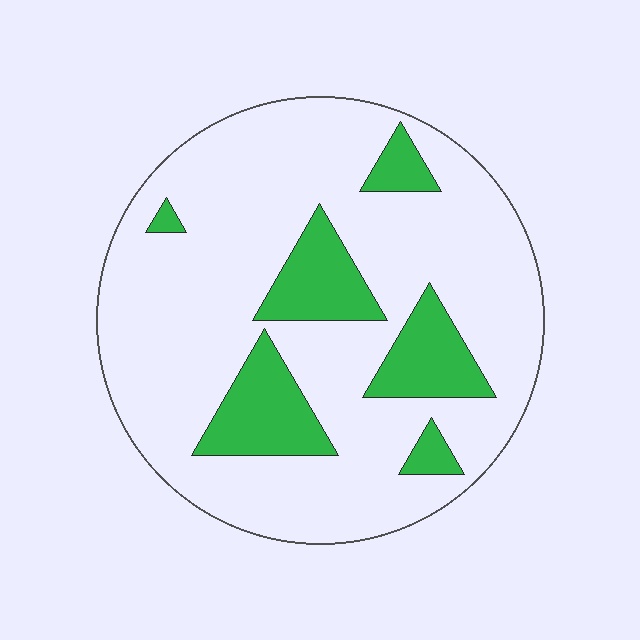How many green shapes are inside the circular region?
6.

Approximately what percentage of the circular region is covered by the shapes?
Approximately 20%.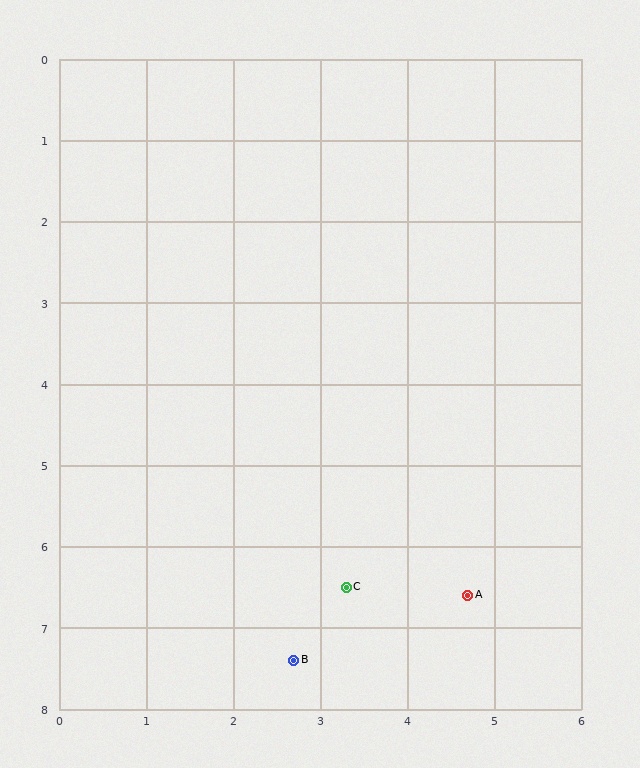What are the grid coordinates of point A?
Point A is at approximately (4.7, 6.6).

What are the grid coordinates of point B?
Point B is at approximately (2.7, 7.4).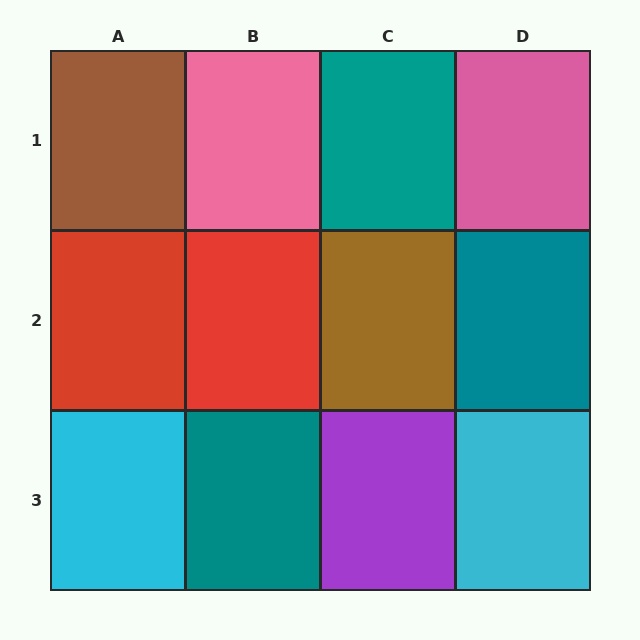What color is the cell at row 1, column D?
Pink.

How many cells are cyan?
2 cells are cyan.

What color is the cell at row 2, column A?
Red.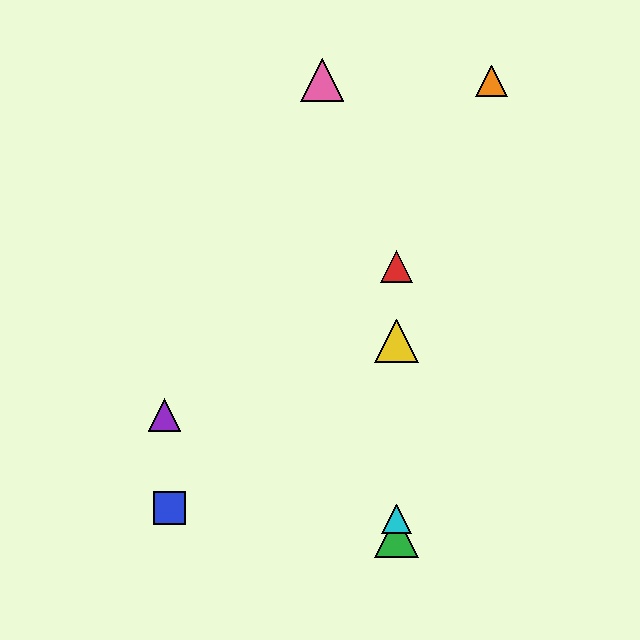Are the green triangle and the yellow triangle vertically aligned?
Yes, both are at x≈397.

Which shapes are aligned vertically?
The red triangle, the green triangle, the yellow triangle, the cyan triangle are aligned vertically.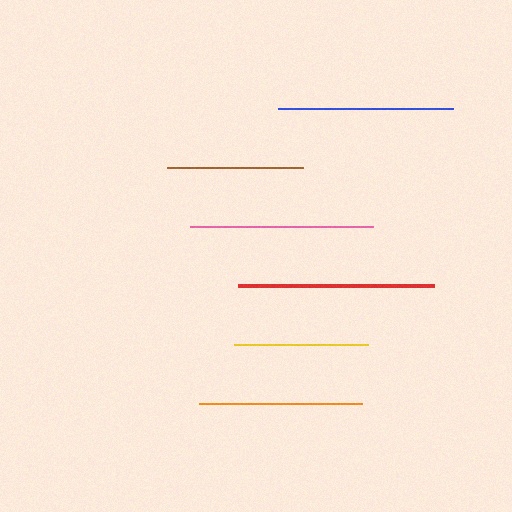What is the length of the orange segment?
The orange segment is approximately 163 pixels long.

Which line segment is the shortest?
The yellow line is the shortest at approximately 133 pixels.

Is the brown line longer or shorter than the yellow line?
The brown line is longer than the yellow line.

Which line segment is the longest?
The red line is the longest at approximately 196 pixels.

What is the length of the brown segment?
The brown segment is approximately 136 pixels long.